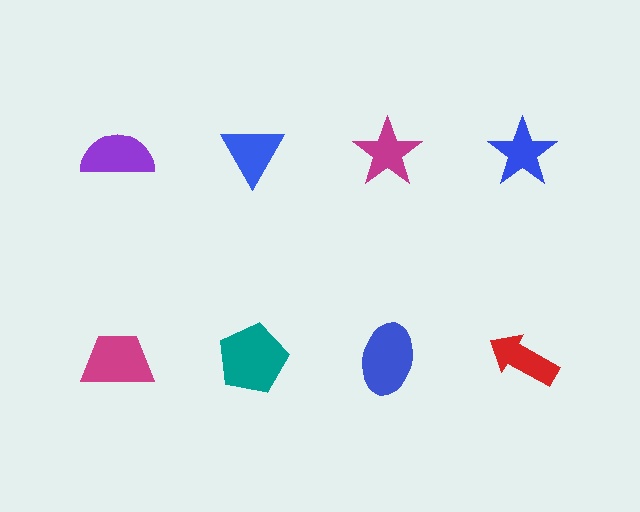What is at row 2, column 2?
A teal pentagon.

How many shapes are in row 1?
4 shapes.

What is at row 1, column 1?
A purple semicircle.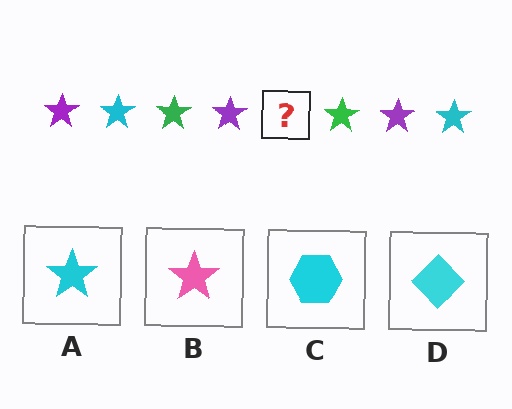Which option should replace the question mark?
Option A.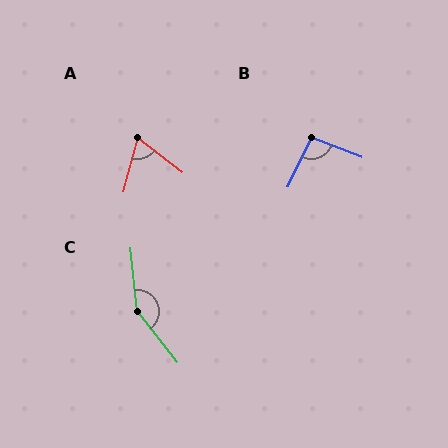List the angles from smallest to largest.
A (66°), B (94°), C (148°).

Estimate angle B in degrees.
Approximately 94 degrees.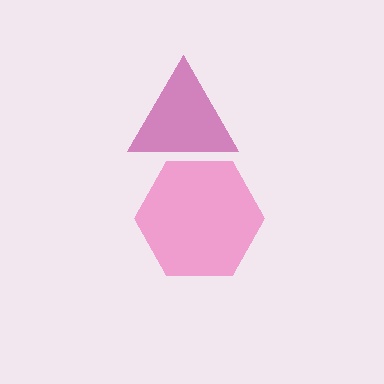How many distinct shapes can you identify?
There are 2 distinct shapes: a pink hexagon, a magenta triangle.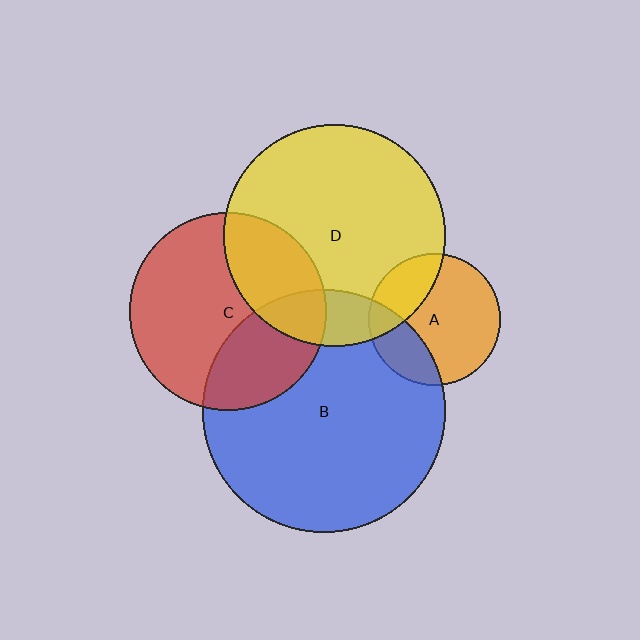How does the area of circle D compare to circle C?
Approximately 1.3 times.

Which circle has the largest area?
Circle B (blue).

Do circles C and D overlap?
Yes.